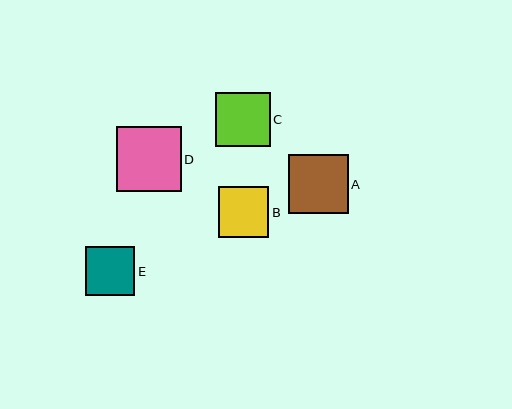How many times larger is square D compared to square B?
Square D is approximately 1.3 times the size of square B.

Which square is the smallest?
Square E is the smallest with a size of approximately 49 pixels.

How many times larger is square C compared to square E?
Square C is approximately 1.1 times the size of square E.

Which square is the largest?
Square D is the largest with a size of approximately 65 pixels.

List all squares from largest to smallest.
From largest to smallest: D, A, C, B, E.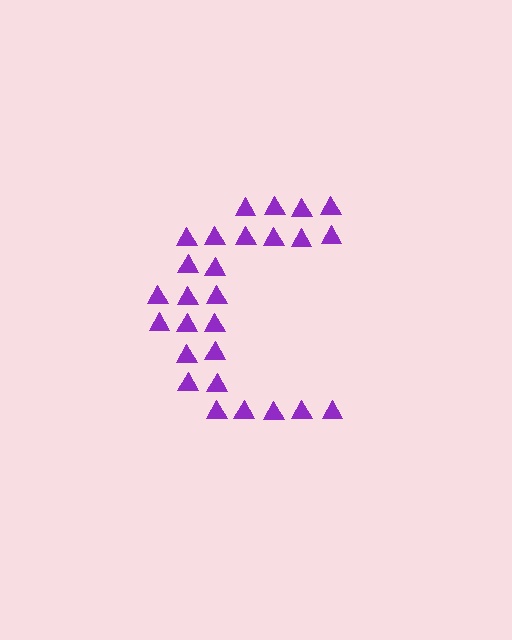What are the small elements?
The small elements are triangles.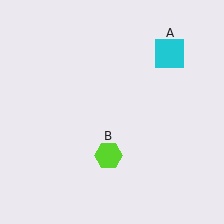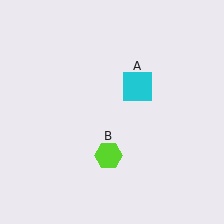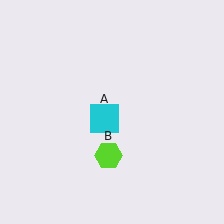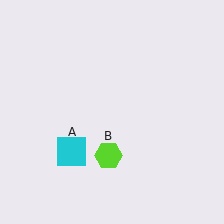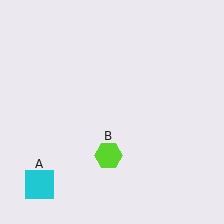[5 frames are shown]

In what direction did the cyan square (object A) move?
The cyan square (object A) moved down and to the left.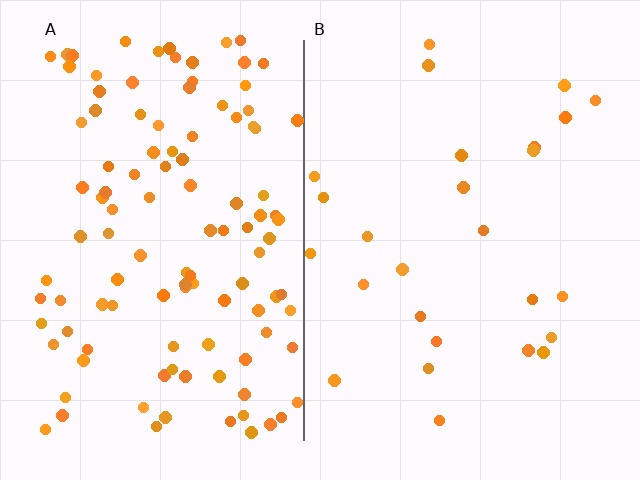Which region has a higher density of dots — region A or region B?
A (the left).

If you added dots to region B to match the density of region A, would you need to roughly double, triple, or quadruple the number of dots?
Approximately quadruple.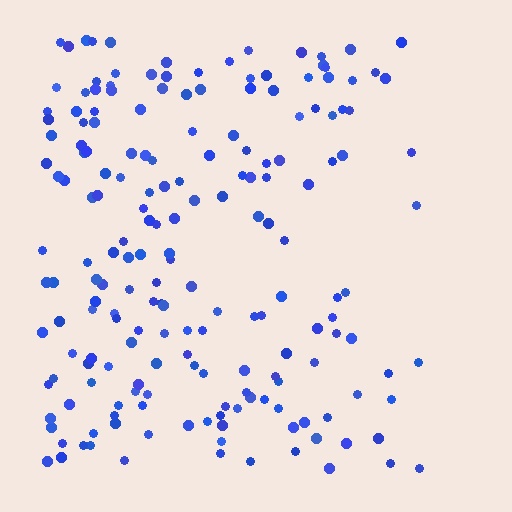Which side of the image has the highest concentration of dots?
The left.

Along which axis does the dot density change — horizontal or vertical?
Horizontal.